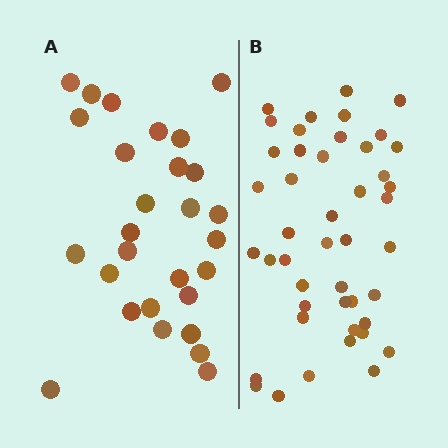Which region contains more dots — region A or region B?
Region B (the right region) has more dots.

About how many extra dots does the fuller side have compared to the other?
Region B has approximately 15 more dots than region A.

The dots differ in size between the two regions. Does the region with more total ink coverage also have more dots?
No. Region A has more total ink coverage because its dots are larger, but region B actually contains more individual dots. Total area can be misleading — the number of items is what matters here.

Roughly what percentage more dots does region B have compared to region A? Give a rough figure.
About 60% more.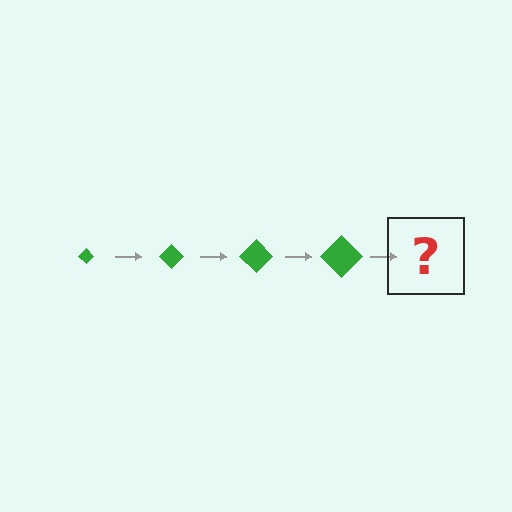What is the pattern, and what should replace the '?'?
The pattern is that the diamond gets progressively larger each step. The '?' should be a green diamond, larger than the previous one.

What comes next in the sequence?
The next element should be a green diamond, larger than the previous one.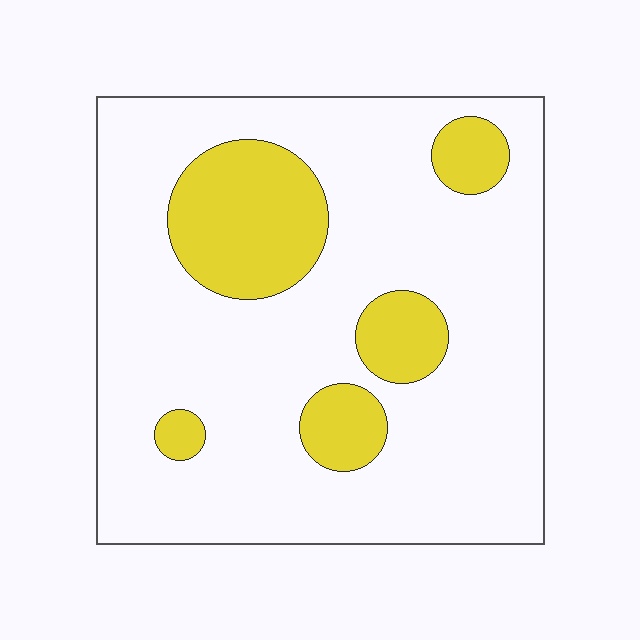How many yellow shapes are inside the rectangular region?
5.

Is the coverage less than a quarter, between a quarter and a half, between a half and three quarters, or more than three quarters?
Less than a quarter.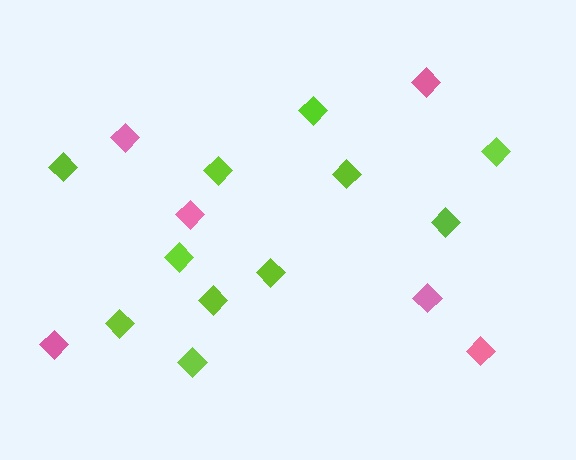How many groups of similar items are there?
There are 2 groups: one group of lime diamonds (11) and one group of pink diamonds (6).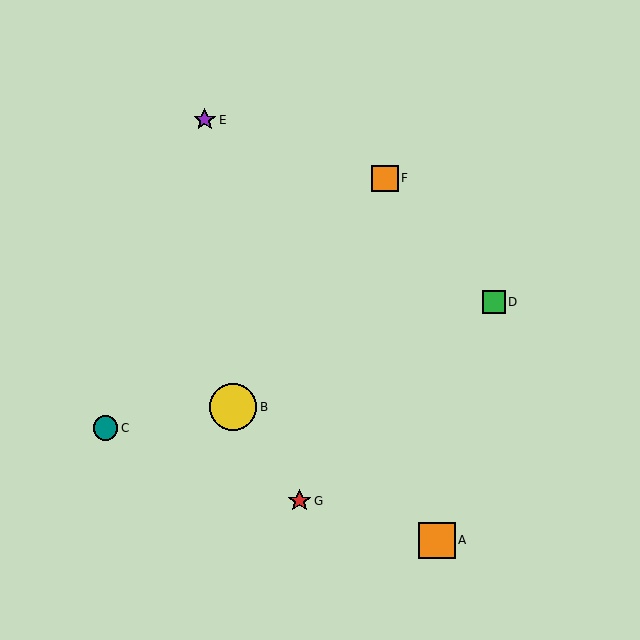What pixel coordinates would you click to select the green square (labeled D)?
Click at (494, 302) to select the green square D.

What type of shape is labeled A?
Shape A is an orange square.